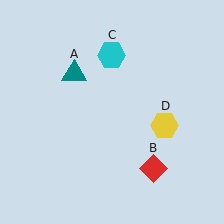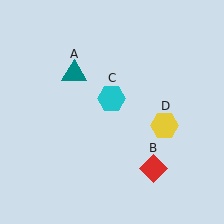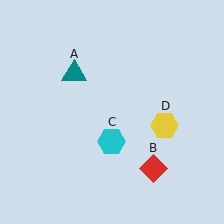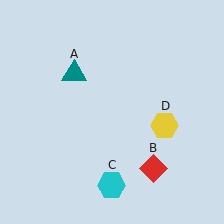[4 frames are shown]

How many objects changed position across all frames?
1 object changed position: cyan hexagon (object C).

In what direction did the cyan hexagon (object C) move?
The cyan hexagon (object C) moved down.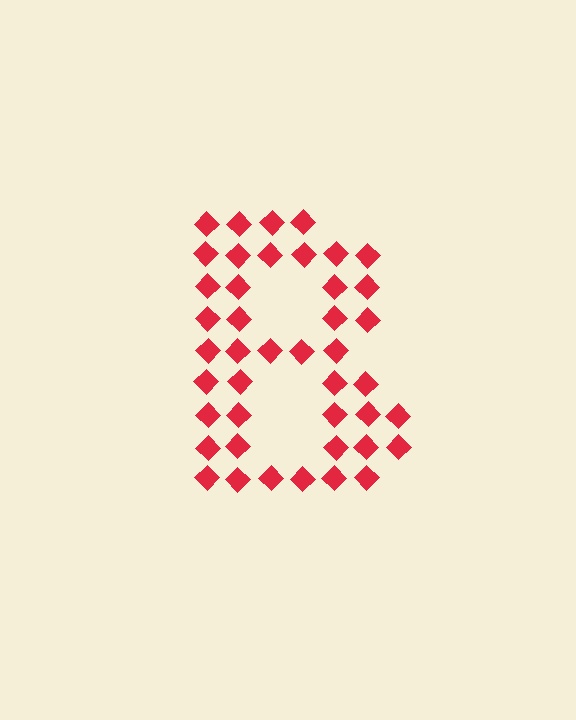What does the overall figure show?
The overall figure shows the letter B.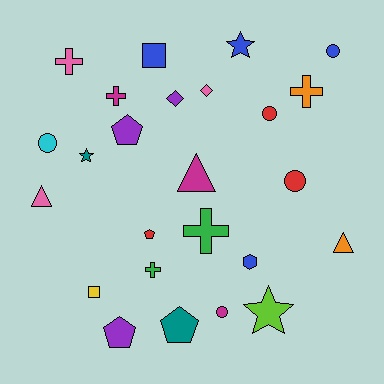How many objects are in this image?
There are 25 objects.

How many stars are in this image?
There are 3 stars.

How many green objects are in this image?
There are 2 green objects.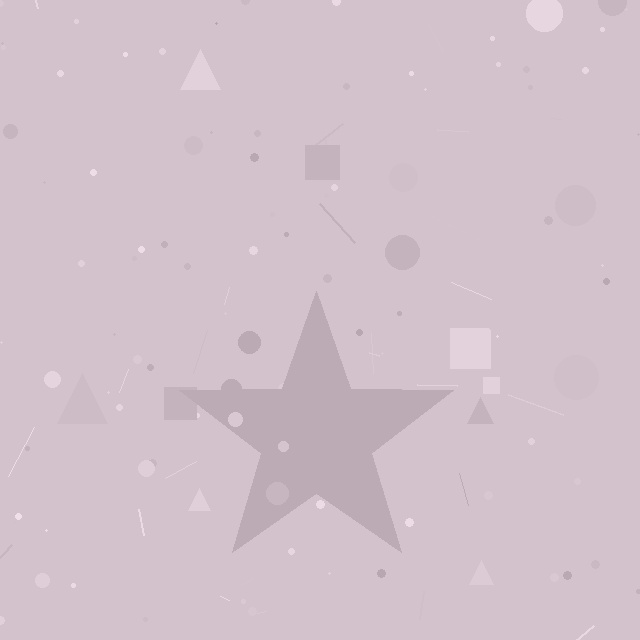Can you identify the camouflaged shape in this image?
The camouflaged shape is a star.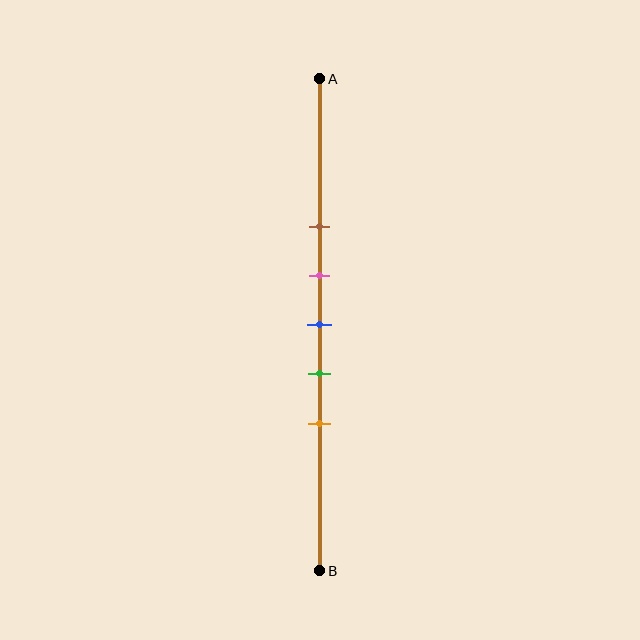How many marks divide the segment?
There are 5 marks dividing the segment.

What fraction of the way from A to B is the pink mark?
The pink mark is approximately 40% (0.4) of the way from A to B.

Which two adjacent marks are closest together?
The pink and blue marks are the closest adjacent pair.